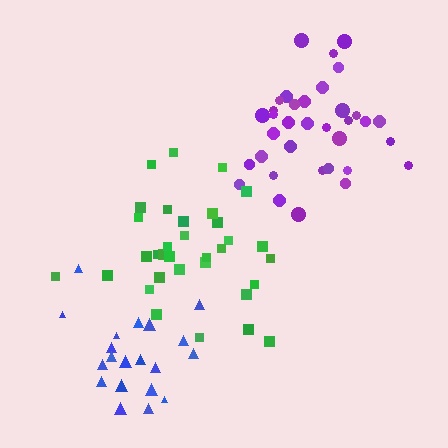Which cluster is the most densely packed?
Purple.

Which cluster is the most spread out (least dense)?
Blue.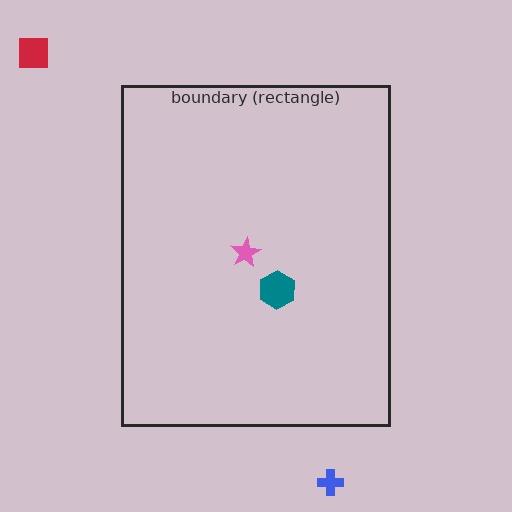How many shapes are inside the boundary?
2 inside, 2 outside.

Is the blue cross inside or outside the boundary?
Outside.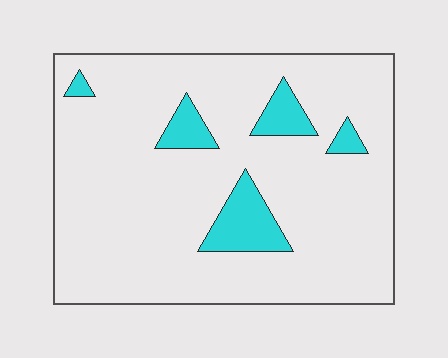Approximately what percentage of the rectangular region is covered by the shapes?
Approximately 10%.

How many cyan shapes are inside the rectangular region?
5.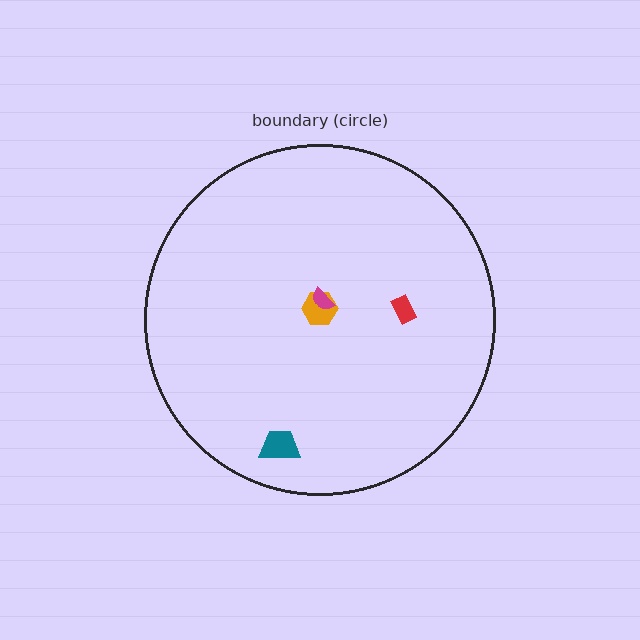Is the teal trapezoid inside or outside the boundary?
Inside.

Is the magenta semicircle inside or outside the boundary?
Inside.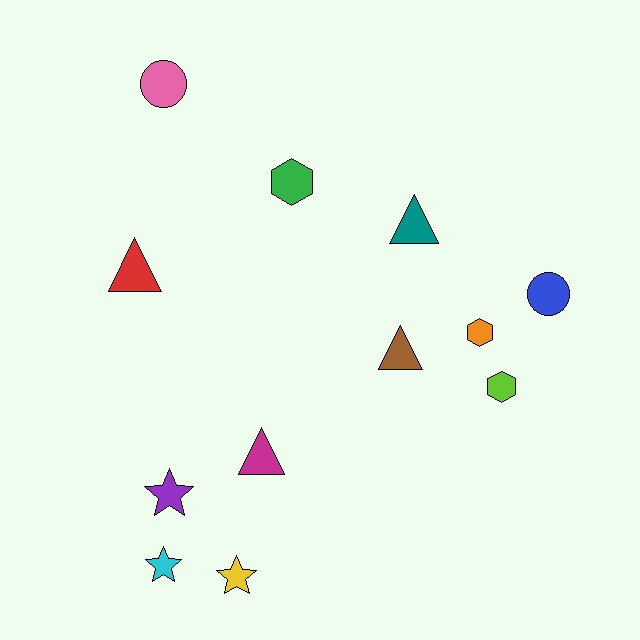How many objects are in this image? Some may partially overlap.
There are 12 objects.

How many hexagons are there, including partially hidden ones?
There are 3 hexagons.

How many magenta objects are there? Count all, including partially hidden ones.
There is 1 magenta object.